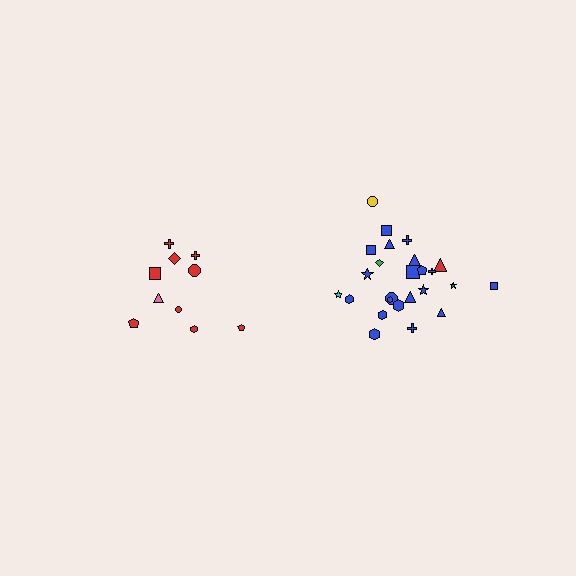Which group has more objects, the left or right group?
The right group.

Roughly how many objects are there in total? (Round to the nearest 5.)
Roughly 35 objects in total.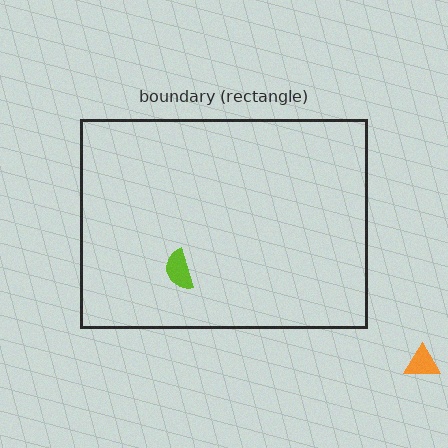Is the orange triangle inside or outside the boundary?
Outside.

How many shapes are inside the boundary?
1 inside, 1 outside.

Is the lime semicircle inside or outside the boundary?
Inside.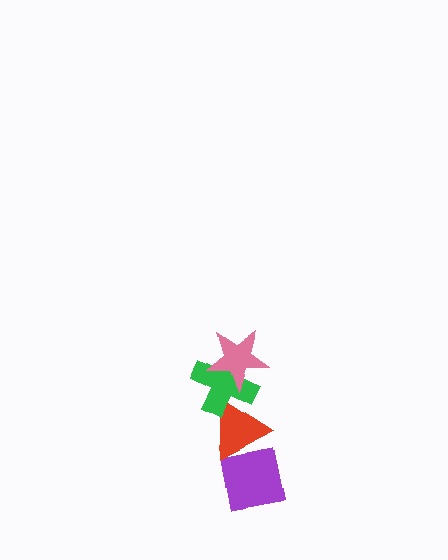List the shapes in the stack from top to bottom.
From top to bottom: the pink star, the green cross, the red triangle, the purple square.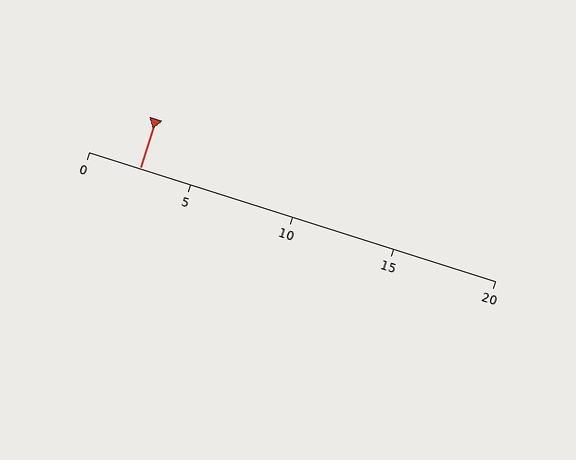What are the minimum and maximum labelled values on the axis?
The axis runs from 0 to 20.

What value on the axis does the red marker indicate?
The marker indicates approximately 2.5.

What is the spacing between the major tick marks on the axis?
The major ticks are spaced 5 apart.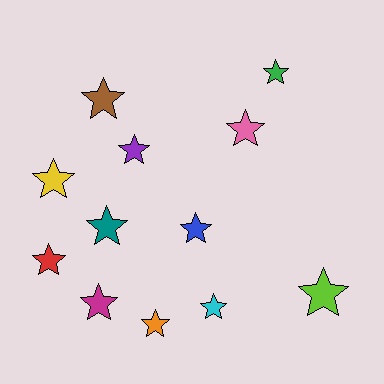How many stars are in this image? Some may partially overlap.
There are 12 stars.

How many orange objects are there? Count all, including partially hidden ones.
There is 1 orange object.